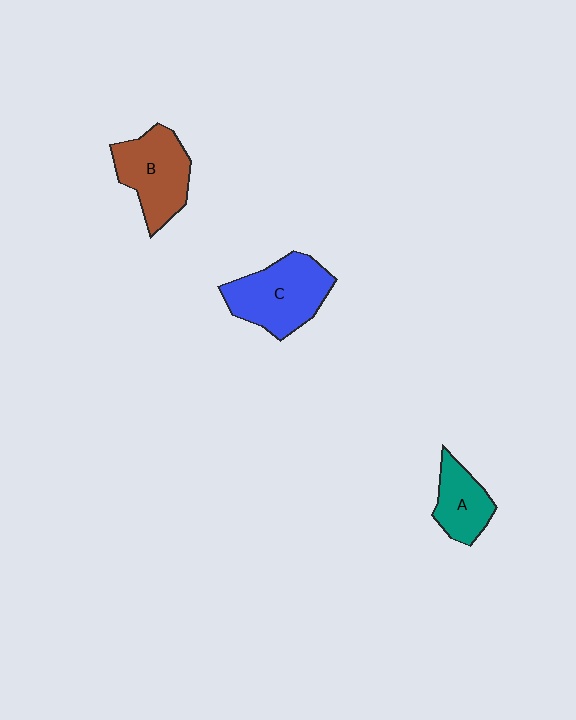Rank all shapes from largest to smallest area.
From largest to smallest: C (blue), B (brown), A (teal).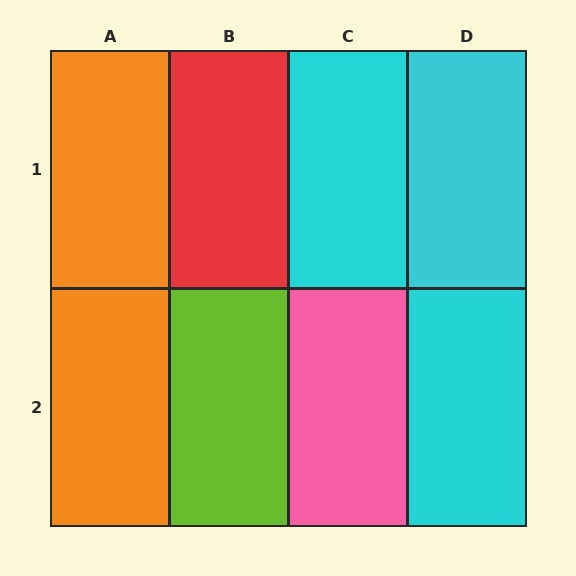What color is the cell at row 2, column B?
Lime.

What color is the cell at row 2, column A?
Orange.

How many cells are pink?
1 cell is pink.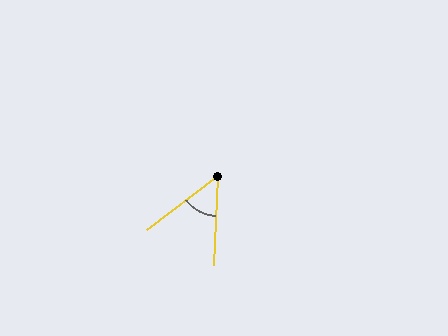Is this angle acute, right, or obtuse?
It is acute.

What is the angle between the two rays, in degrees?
Approximately 50 degrees.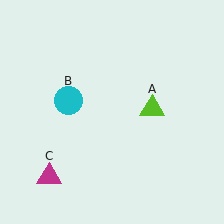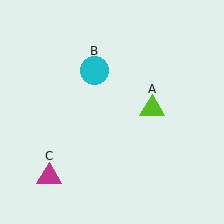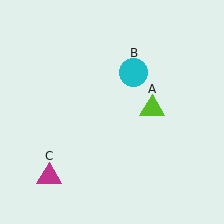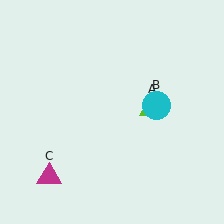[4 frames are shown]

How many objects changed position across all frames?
1 object changed position: cyan circle (object B).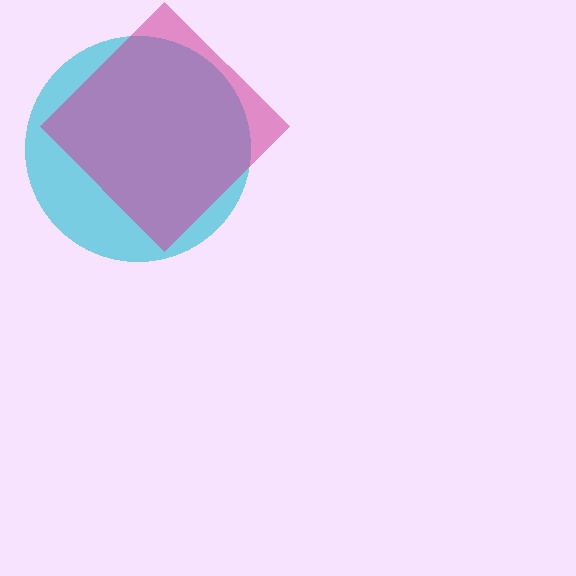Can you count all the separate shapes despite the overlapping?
Yes, there are 2 separate shapes.